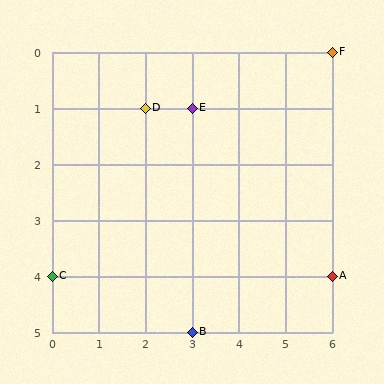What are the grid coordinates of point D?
Point D is at grid coordinates (2, 1).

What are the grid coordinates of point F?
Point F is at grid coordinates (6, 0).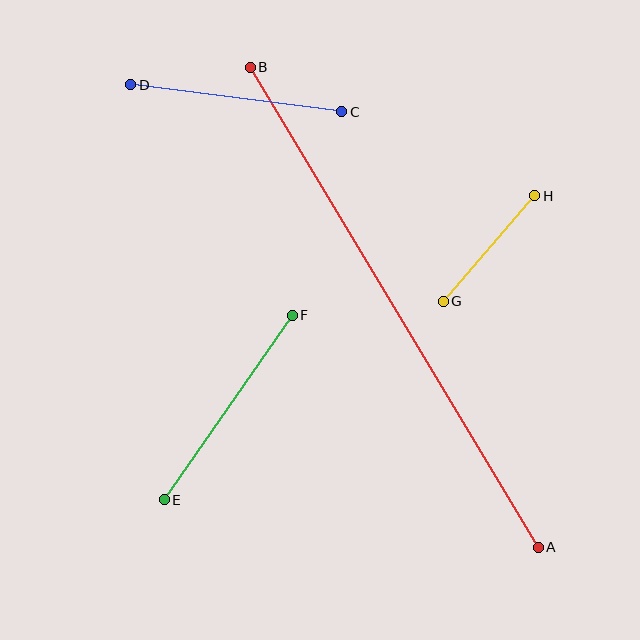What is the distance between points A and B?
The distance is approximately 560 pixels.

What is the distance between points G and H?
The distance is approximately 140 pixels.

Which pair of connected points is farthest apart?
Points A and B are farthest apart.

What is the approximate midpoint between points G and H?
The midpoint is at approximately (489, 249) pixels.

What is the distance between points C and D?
The distance is approximately 213 pixels.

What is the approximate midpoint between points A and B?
The midpoint is at approximately (394, 307) pixels.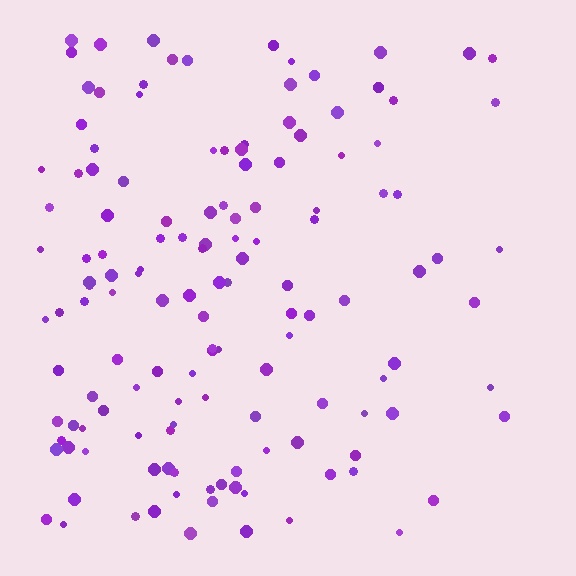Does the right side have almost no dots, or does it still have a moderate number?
Still a moderate number, just noticeably fewer than the left.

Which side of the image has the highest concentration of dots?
The left.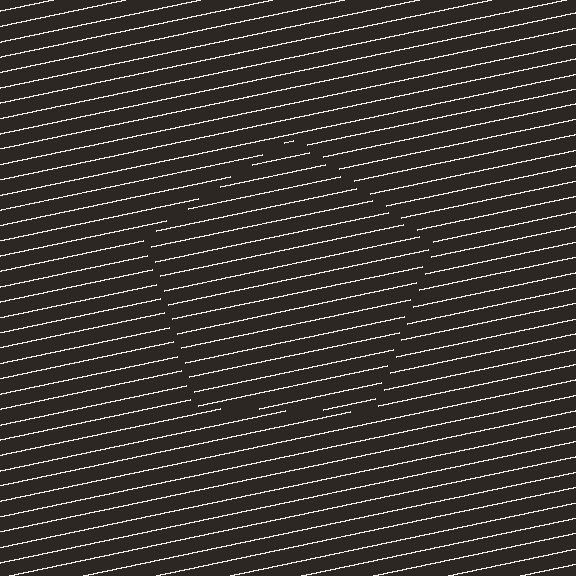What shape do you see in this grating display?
An illusory pentagon. The interior of the shape contains the same grating, shifted by half a period — the contour is defined by the phase discontinuity where line-ends from the inner and outer gratings abut.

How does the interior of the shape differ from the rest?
The interior of the shape contains the same grating, shifted by half a period — the contour is defined by the phase discontinuity where line-ends from the inner and outer gratings abut.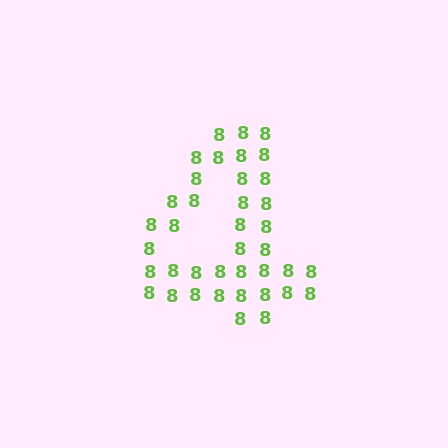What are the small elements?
The small elements are digit 8's.